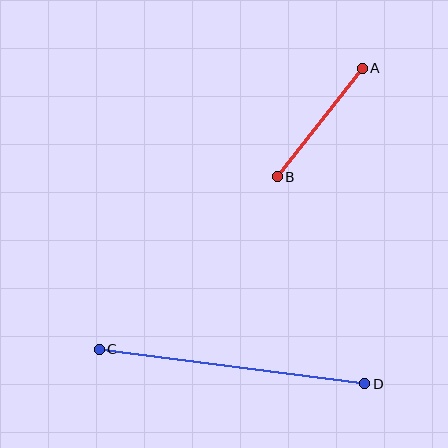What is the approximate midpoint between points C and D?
The midpoint is at approximately (232, 366) pixels.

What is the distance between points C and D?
The distance is approximately 267 pixels.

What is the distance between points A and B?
The distance is approximately 138 pixels.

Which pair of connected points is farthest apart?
Points C and D are farthest apart.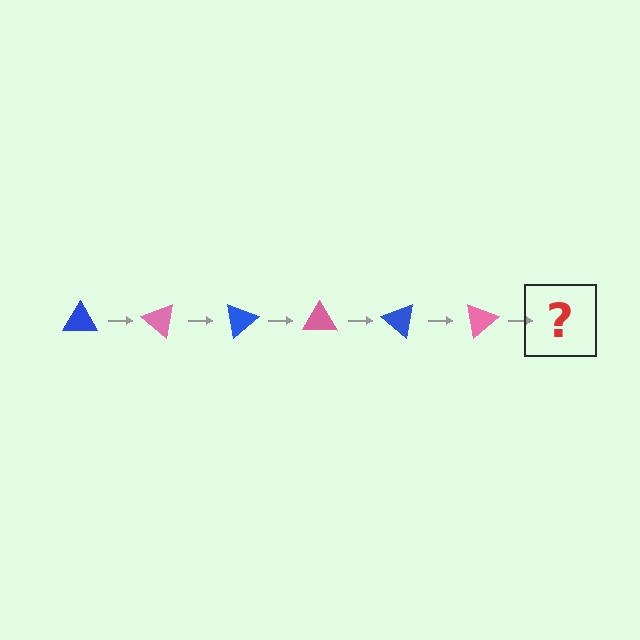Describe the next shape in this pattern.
It should be a blue triangle, rotated 240 degrees from the start.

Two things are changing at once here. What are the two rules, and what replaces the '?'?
The two rules are that it rotates 40 degrees each step and the color cycles through blue and pink. The '?' should be a blue triangle, rotated 240 degrees from the start.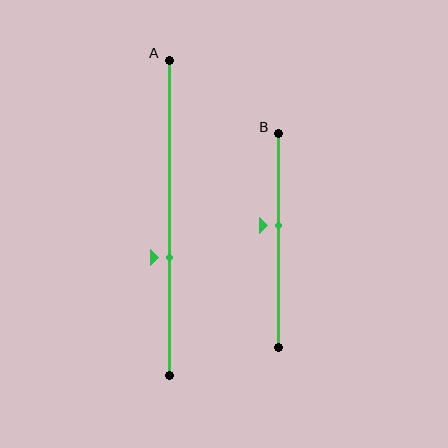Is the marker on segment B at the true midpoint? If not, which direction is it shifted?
No, the marker on segment B is shifted upward by about 7% of the segment length.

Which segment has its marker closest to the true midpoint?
Segment B has its marker closest to the true midpoint.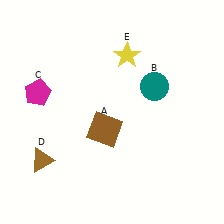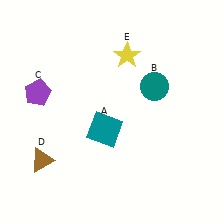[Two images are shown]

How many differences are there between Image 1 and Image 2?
There are 2 differences between the two images.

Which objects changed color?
A changed from brown to teal. C changed from magenta to purple.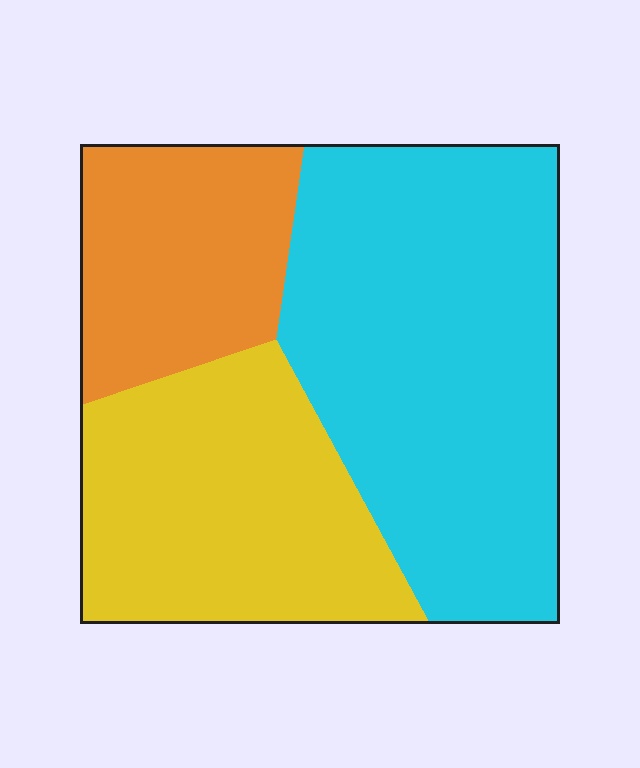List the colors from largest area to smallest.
From largest to smallest: cyan, yellow, orange.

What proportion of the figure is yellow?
Yellow covers 31% of the figure.